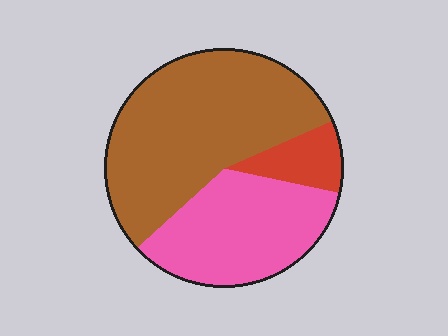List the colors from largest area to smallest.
From largest to smallest: brown, pink, red.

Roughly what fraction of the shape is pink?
Pink takes up about one third (1/3) of the shape.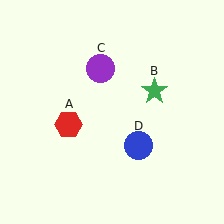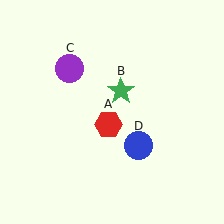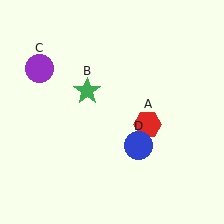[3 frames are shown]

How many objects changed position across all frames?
3 objects changed position: red hexagon (object A), green star (object B), purple circle (object C).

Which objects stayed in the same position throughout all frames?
Blue circle (object D) remained stationary.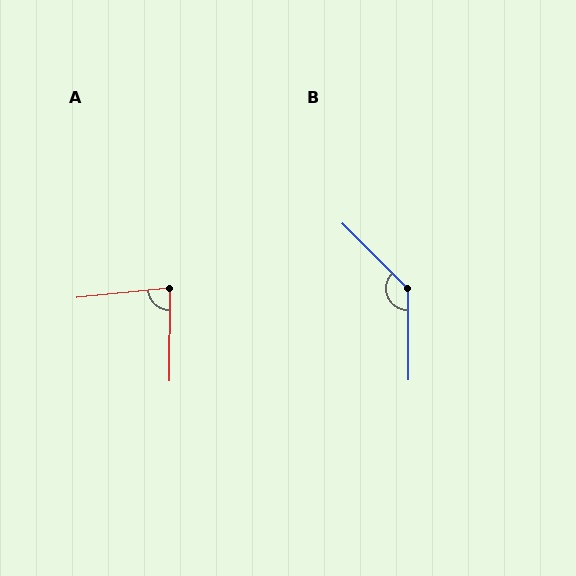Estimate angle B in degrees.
Approximately 135 degrees.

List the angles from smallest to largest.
A (83°), B (135°).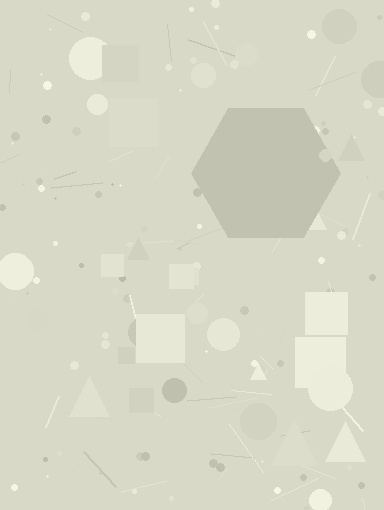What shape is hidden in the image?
A hexagon is hidden in the image.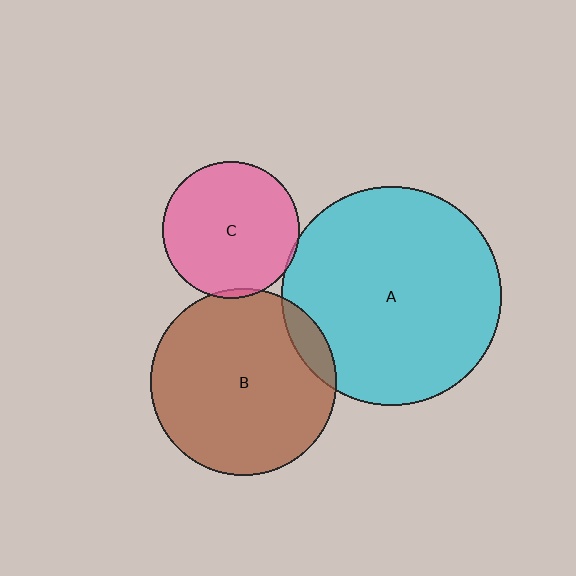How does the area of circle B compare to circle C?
Approximately 1.9 times.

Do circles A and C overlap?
Yes.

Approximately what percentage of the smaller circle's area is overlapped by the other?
Approximately 5%.